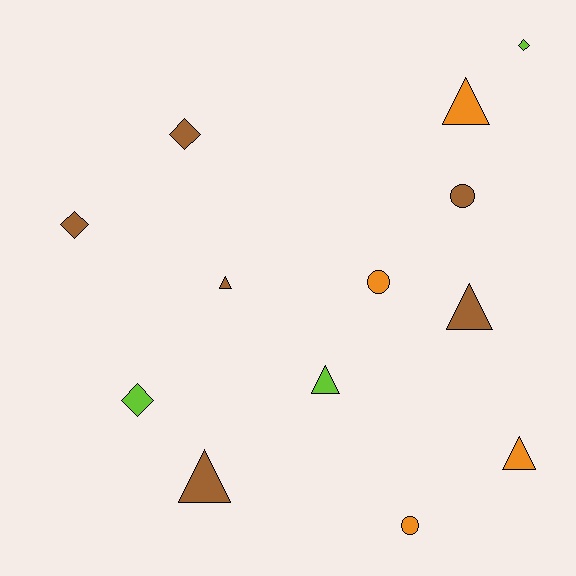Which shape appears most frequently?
Triangle, with 6 objects.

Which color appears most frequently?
Brown, with 6 objects.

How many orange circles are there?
There are 2 orange circles.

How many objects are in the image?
There are 13 objects.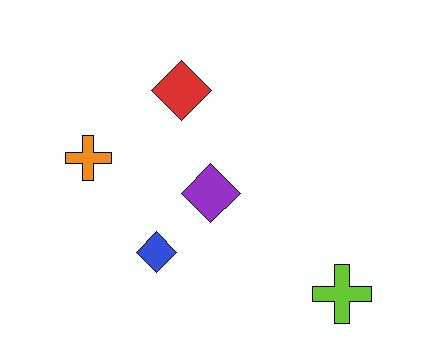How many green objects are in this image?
There are no green objects.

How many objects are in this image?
There are 5 objects.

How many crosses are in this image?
There are 2 crosses.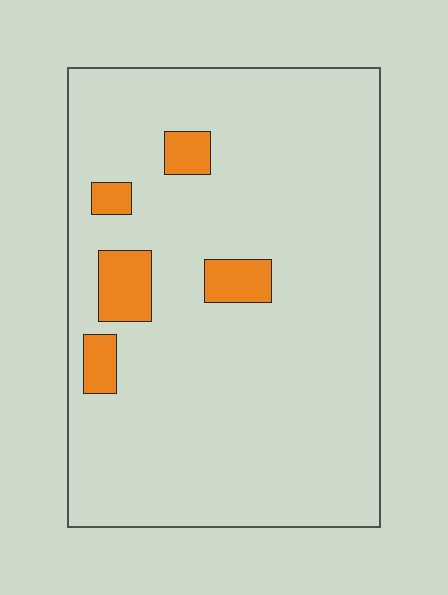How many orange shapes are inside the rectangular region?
5.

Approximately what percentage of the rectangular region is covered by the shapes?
Approximately 10%.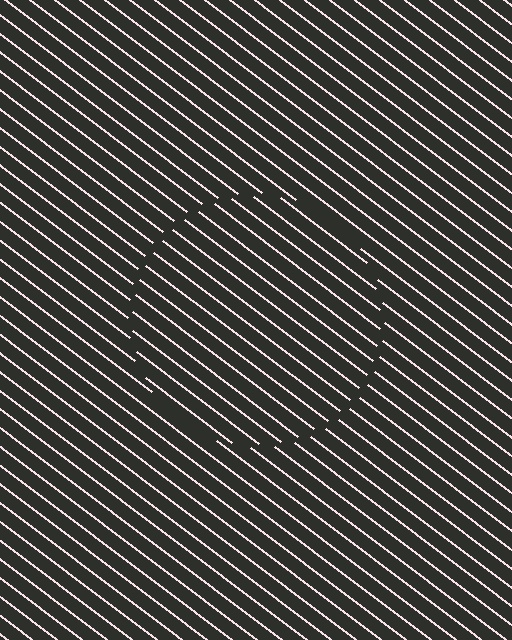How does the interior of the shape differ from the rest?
The interior of the shape contains the same grating, shifted by half a period — the contour is defined by the phase discontinuity where line-ends from the inner and outer gratings abut.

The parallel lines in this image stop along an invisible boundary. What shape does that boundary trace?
An illusory circle. The interior of the shape contains the same grating, shifted by half a period — the contour is defined by the phase discontinuity where line-ends from the inner and outer gratings abut.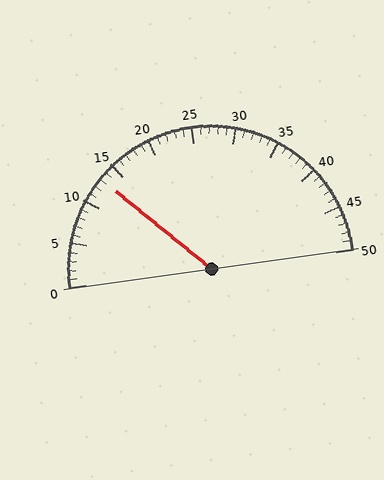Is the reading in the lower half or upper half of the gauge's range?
The reading is in the lower half of the range (0 to 50).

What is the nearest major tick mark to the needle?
The nearest major tick mark is 15.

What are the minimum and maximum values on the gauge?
The gauge ranges from 0 to 50.